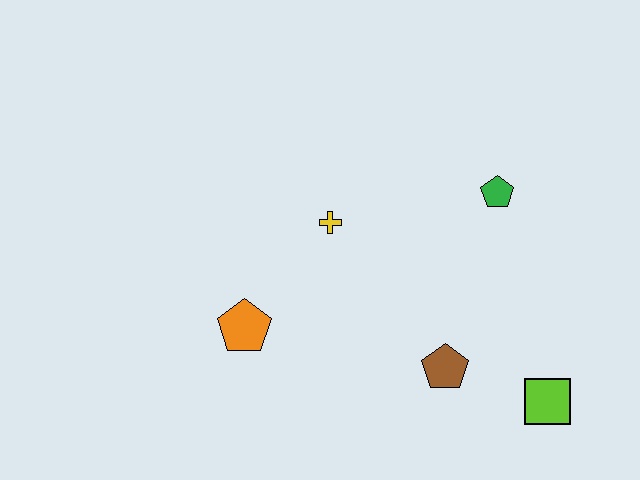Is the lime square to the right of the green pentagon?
Yes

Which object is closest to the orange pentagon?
The yellow cross is closest to the orange pentagon.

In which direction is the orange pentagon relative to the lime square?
The orange pentagon is to the left of the lime square.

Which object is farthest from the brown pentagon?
The orange pentagon is farthest from the brown pentagon.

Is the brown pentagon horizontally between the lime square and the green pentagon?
No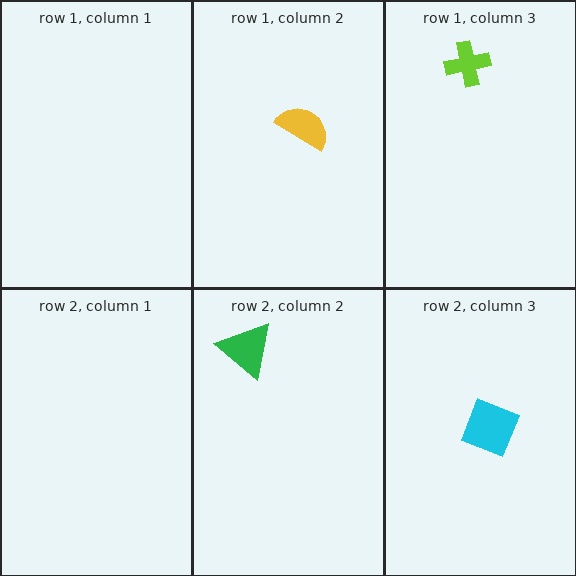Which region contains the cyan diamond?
The row 2, column 3 region.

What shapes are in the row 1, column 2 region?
The yellow semicircle.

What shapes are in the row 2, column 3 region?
The cyan diamond.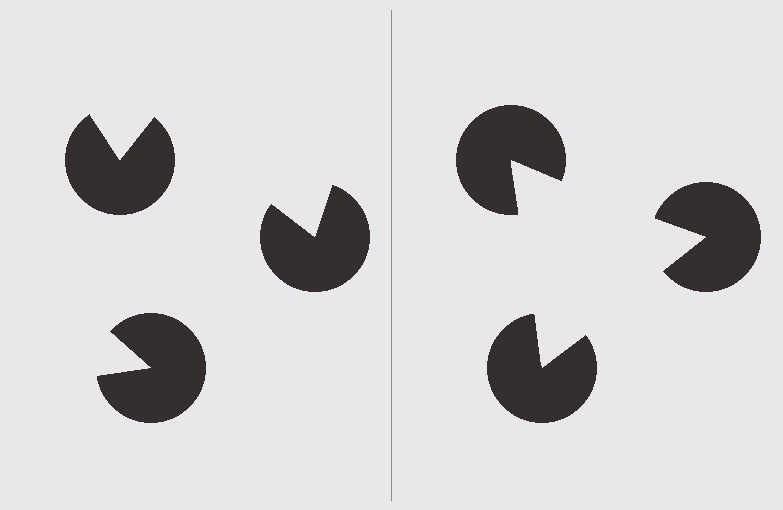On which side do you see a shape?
An illusory triangle appears on the right side. On the left side the wedge cuts are rotated, so no coherent shape forms.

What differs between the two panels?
The pac-man discs are positioned identically on both sides; only the wedge orientations differ. On the right they align to a triangle; on the left they are misaligned.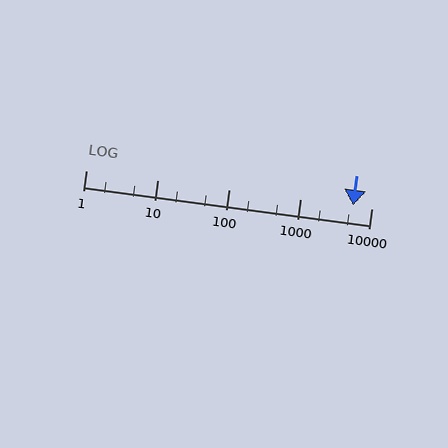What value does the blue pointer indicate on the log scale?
The pointer indicates approximately 5500.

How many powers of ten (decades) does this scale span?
The scale spans 4 decades, from 1 to 10000.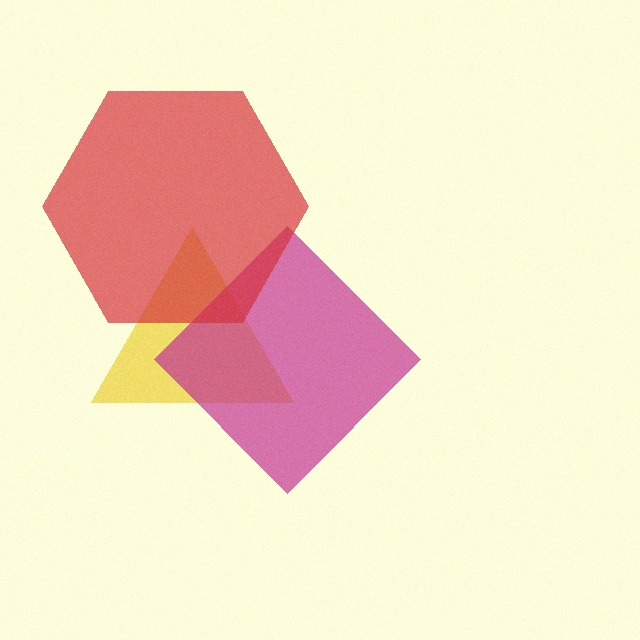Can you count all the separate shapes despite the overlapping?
Yes, there are 3 separate shapes.